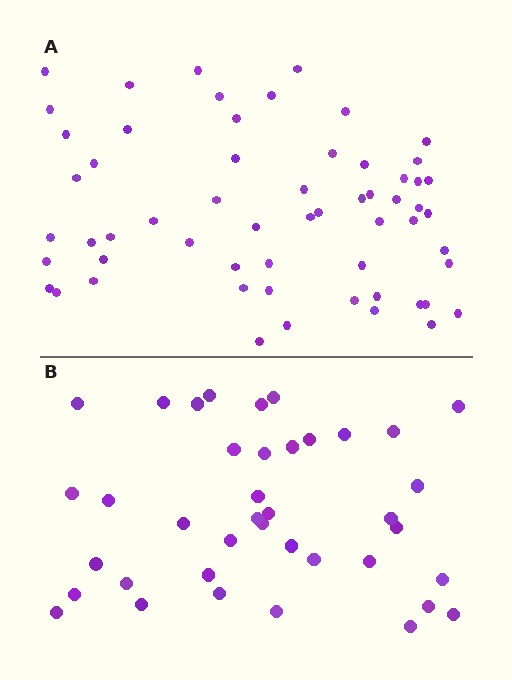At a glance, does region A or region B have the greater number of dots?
Region A (the top region) has more dots.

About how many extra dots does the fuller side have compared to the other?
Region A has approximately 20 more dots than region B.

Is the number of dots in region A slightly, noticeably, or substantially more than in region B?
Region A has substantially more. The ratio is roughly 1.5 to 1.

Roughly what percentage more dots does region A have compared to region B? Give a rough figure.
About 50% more.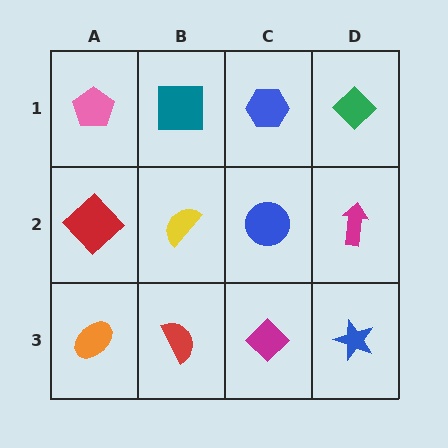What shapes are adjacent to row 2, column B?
A teal square (row 1, column B), a red semicircle (row 3, column B), a red diamond (row 2, column A), a blue circle (row 2, column C).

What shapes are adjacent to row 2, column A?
A pink pentagon (row 1, column A), an orange ellipse (row 3, column A), a yellow semicircle (row 2, column B).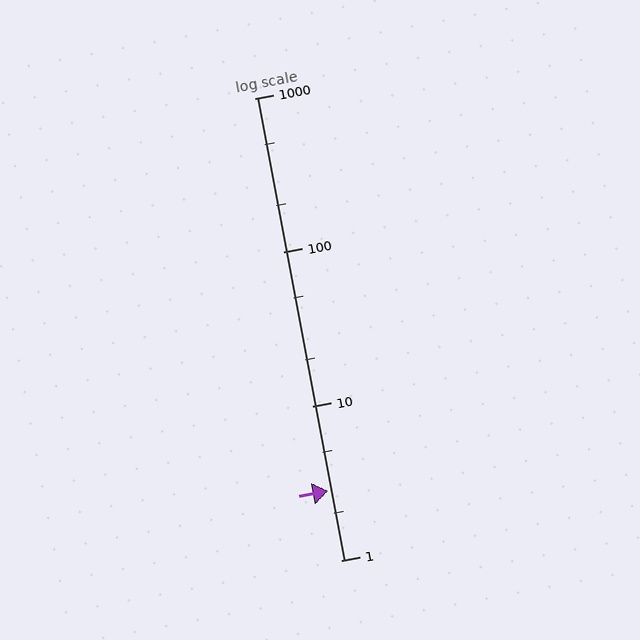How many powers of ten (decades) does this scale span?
The scale spans 3 decades, from 1 to 1000.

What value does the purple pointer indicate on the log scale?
The pointer indicates approximately 2.8.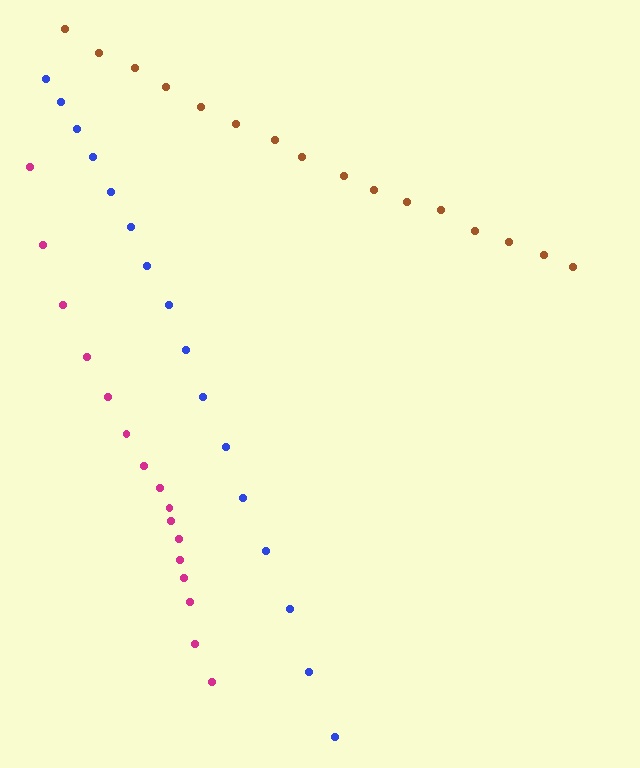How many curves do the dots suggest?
There are 3 distinct paths.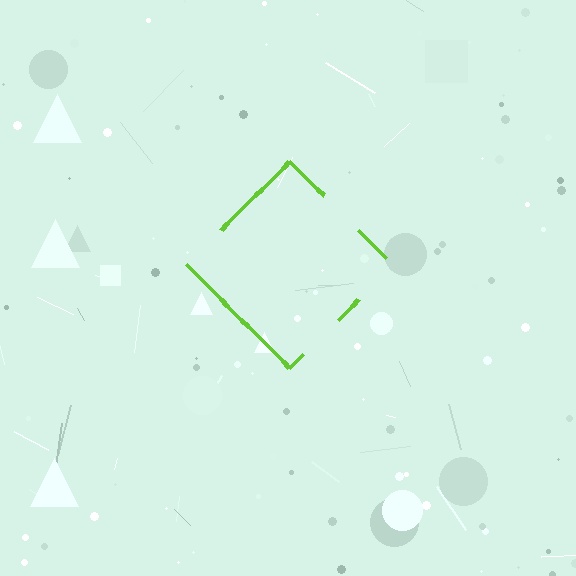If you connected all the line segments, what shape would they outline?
They would outline a diamond.